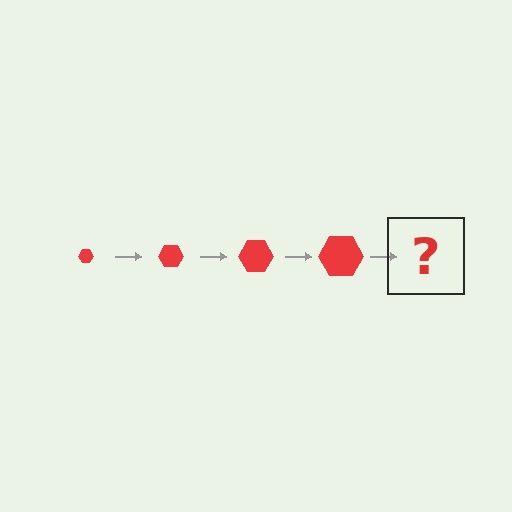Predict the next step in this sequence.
The next step is a red hexagon, larger than the previous one.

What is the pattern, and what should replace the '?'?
The pattern is that the hexagon gets progressively larger each step. The '?' should be a red hexagon, larger than the previous one.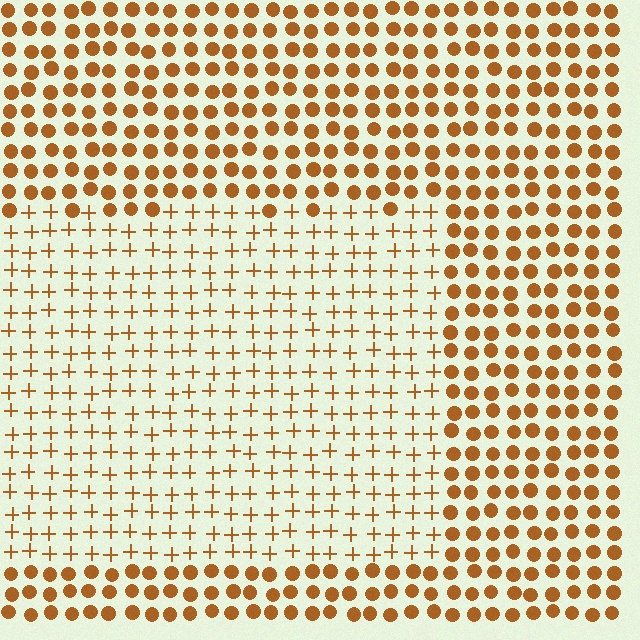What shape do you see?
I see a rectangle.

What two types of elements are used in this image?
The image uses plus signs inside the rectangle region and circles outside it.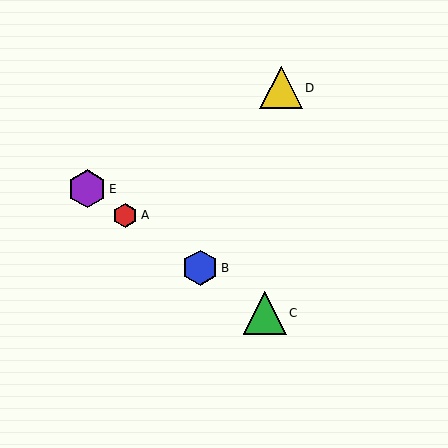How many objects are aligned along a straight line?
4 objects (A, B, C, E) are aligned along a straight line.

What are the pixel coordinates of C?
Object C is at (265, 313).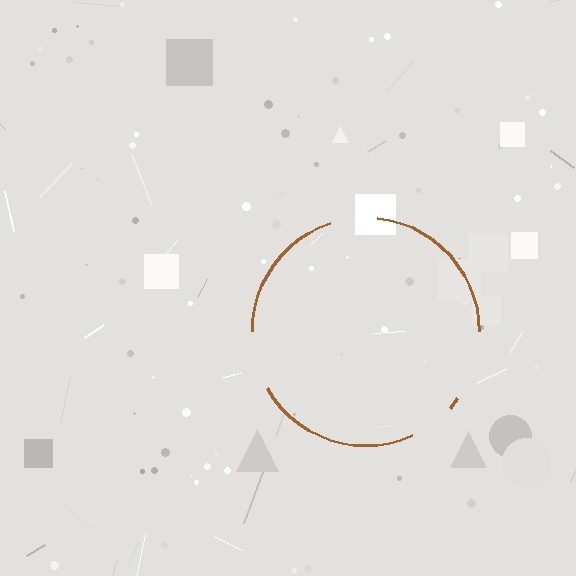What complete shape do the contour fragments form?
The contour fragments form a circle.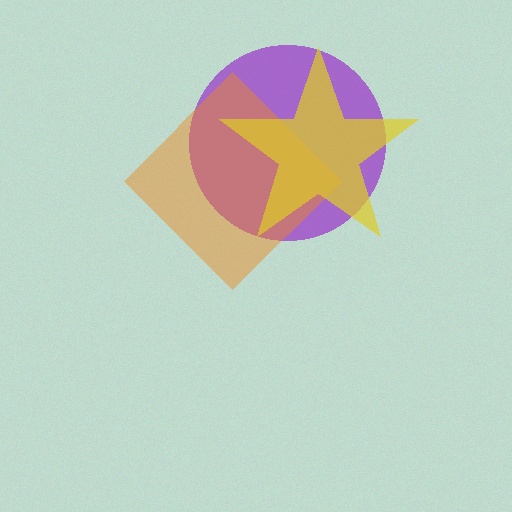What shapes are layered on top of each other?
The layered shapes are: a purple circle, an orange diamond, a yellow star.